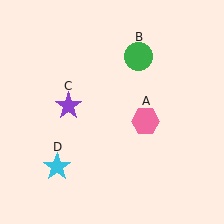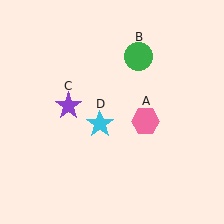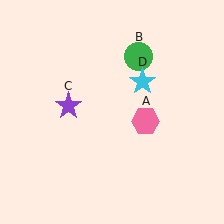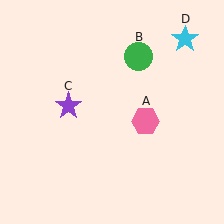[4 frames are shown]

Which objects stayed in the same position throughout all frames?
Pink hexagon (object A) and green circle (object B) and purple star (object C) remained stationary.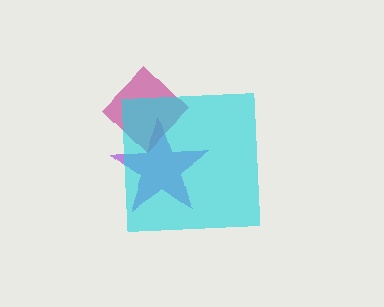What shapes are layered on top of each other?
The layered shapes are: a purple star, a magenta diamond, a cyan square.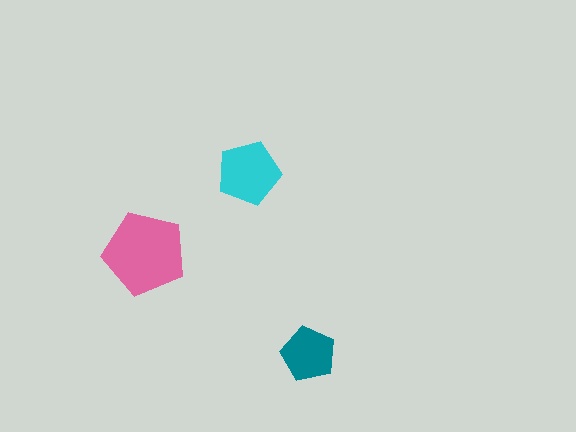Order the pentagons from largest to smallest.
the pink one, the cyan one, the teal one.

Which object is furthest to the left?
The pink pentagon is leftmost.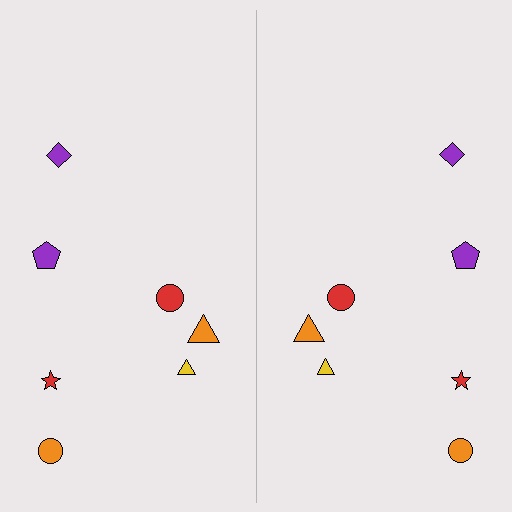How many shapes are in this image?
There are 14 shapes in this image.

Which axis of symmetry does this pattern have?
The pattern has a vertical axis of symmetry running through the center of the image.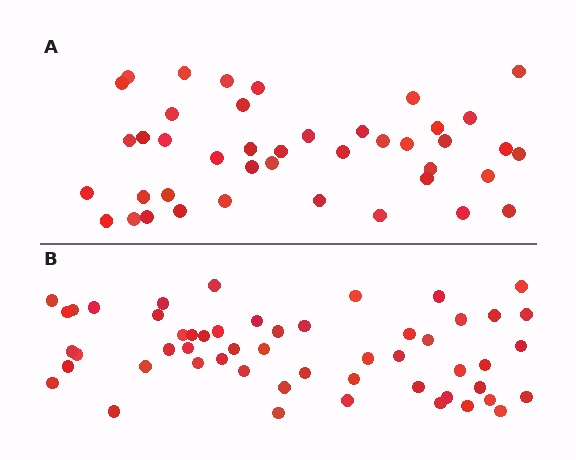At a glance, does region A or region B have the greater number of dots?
Region B (the bottom region) has more dots.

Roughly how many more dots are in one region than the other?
Region B has roughly 12 or so more dots than region A.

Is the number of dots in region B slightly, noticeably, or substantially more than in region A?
Region B has noticeably more, but not dramatically so. The ratio is roughly 1.3 to 1.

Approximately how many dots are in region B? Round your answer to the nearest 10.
About 50 dots. (The exact count is 53, which rounds to 50.)